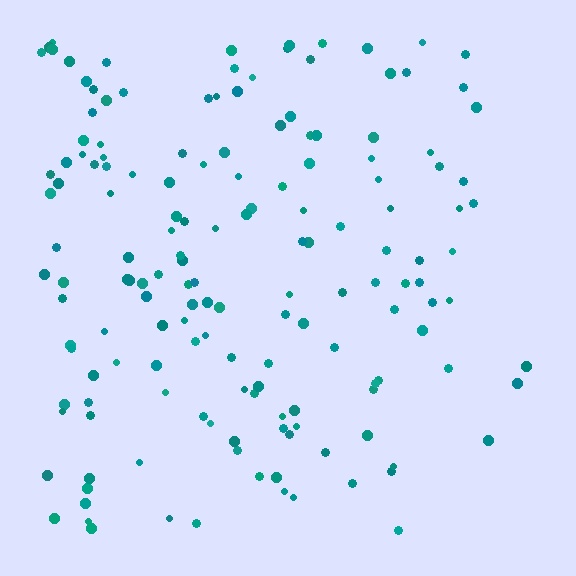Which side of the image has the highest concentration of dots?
The left.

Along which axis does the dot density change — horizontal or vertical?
Horizontal.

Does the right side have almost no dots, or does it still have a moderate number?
Still a moderate number, just noticeably fewer than the left.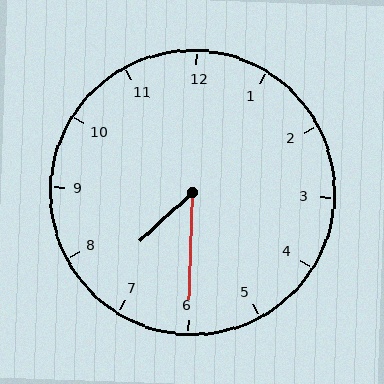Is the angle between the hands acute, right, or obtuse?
It is acute.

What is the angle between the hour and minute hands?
Approximately 45 degrees.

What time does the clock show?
7:30.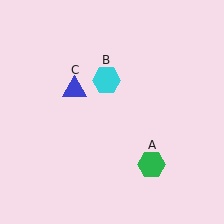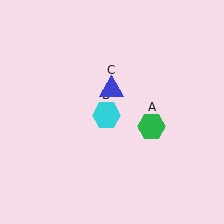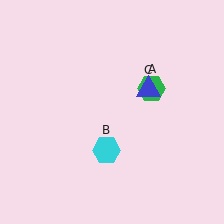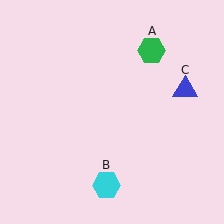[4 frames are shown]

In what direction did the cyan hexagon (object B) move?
The cyan hexagon (object B) moved down.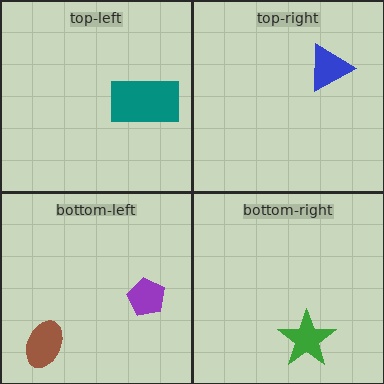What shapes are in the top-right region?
The blue triangle.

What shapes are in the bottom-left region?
The purple pentagon, the brown ellipse.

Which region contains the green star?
The bottom-right region.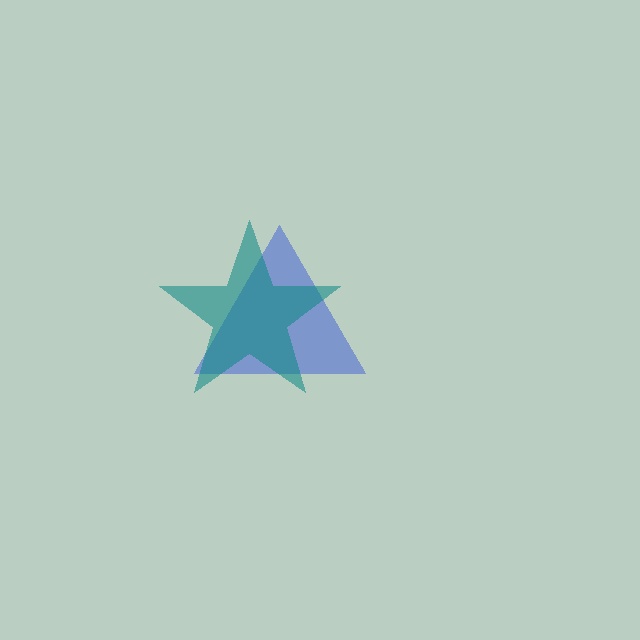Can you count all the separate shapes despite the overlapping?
Yes, there are 2 separate shapes.